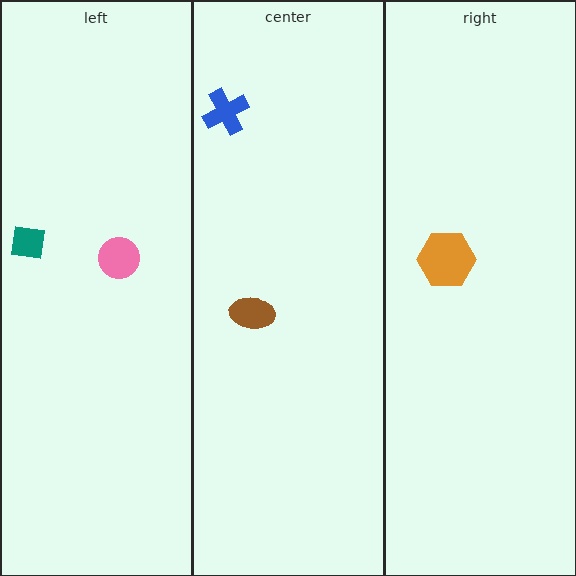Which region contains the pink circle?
The left region.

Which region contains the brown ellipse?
The center region.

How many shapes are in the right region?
1.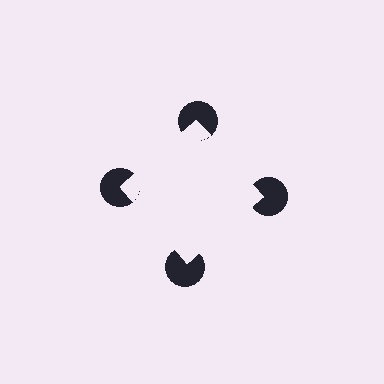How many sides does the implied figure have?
4 sides.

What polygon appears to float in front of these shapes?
An illusory square — its edges are inferred from the aligned wedge cuts in the pac-man discs, not physically drawn.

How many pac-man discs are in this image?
There are 4 — one at each vertex of the illusory square.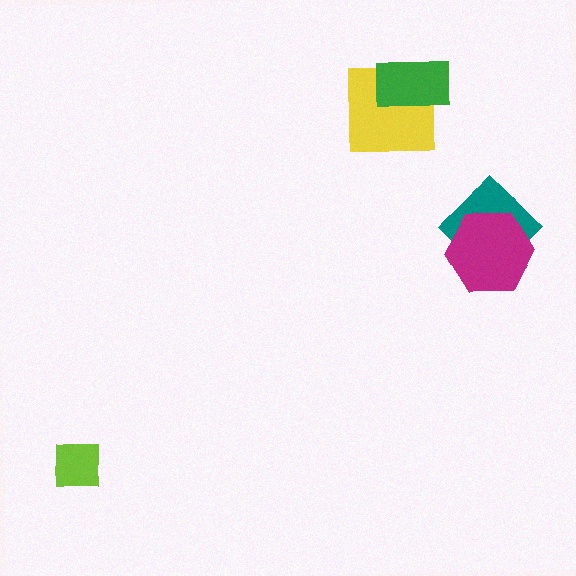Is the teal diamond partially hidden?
Yes, it is partially covered by another shape.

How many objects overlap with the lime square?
0 objects overlap with the lime square.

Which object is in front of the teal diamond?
The magenta hexagon is in front of the teal diamond.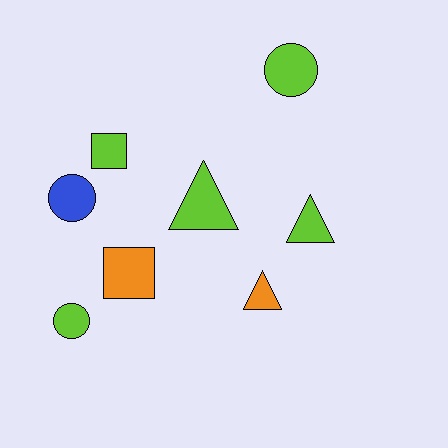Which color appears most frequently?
Lime, with 5 objects.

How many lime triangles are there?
There are 2 lime triangles.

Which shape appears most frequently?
Triangle, with 3 objects.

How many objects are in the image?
There are 8 objects.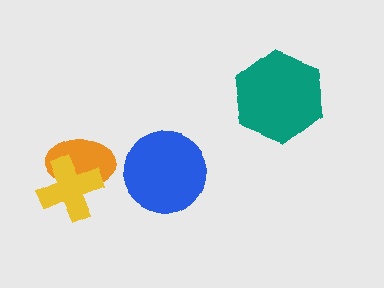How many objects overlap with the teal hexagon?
0 objects overlap with the teal hexagon.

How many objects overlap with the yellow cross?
1 object overlaps with the yellow cross.